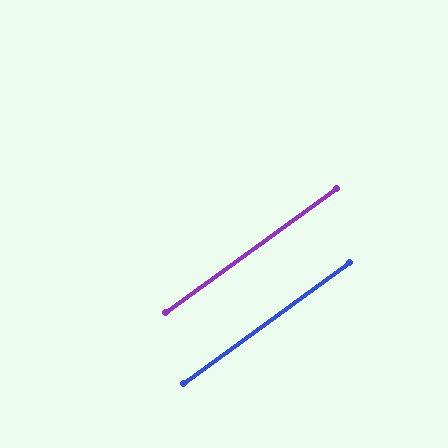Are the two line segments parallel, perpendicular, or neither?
Parallel — their directions differ by only 0.2°.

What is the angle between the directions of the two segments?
Approximately 0 degrees.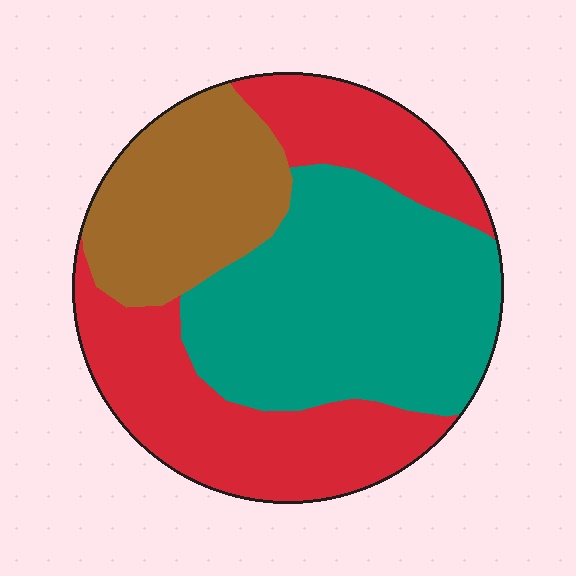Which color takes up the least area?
Brown, at roughly 20%.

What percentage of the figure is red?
Red covers 38% of the figure.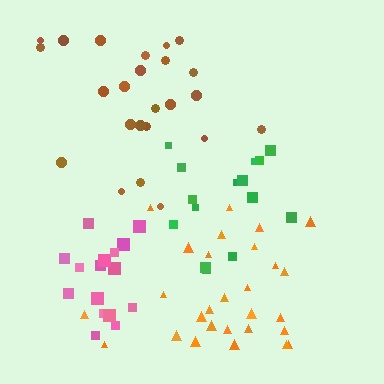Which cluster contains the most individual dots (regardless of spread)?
Orange (28).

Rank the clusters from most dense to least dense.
pink, green, brown, orange.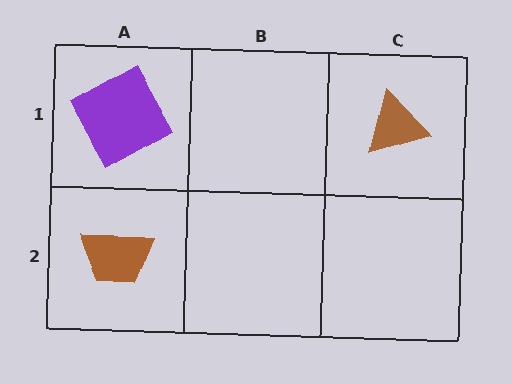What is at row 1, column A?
A purple square.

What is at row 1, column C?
A brown triangle.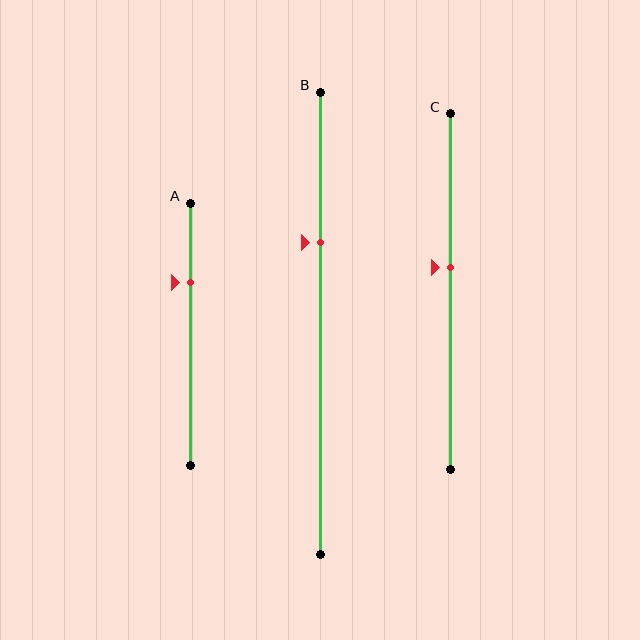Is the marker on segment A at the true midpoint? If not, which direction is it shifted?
No, the marker on segment A is shifted upward by about 20% of the segment length.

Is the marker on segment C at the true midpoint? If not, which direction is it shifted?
No, the marker on segment C is shifted upward by about 7% of the segment length.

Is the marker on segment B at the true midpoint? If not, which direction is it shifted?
No, the marker on segment B is shifted upward by about 18% of the segment length.